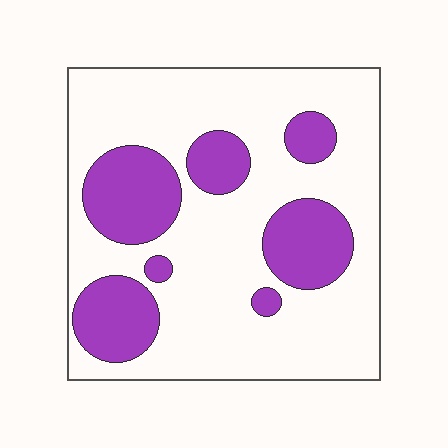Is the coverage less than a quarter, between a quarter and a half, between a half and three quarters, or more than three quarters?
Between a quarter and a half.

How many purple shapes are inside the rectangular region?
7.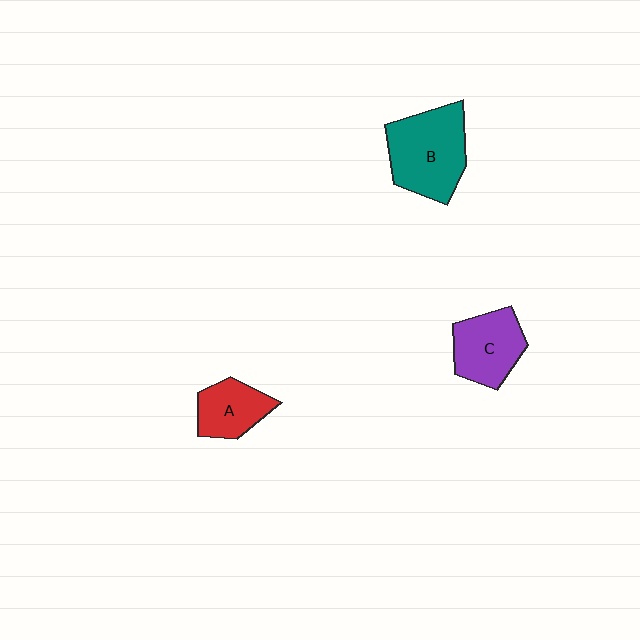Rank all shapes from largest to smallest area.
From largest to smallest: B (teal), C (purple), A (red).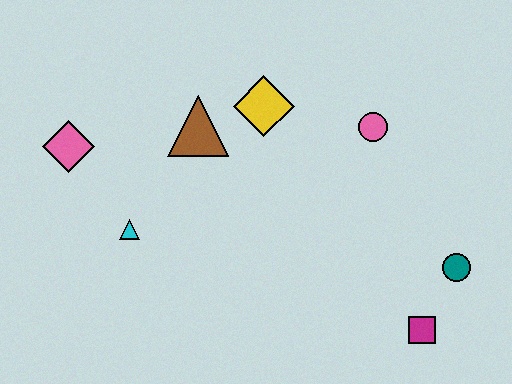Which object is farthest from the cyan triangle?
The teal circle is farthest from the cyan triangle.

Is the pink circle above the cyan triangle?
Yes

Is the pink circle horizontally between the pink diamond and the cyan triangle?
No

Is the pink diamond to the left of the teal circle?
Yes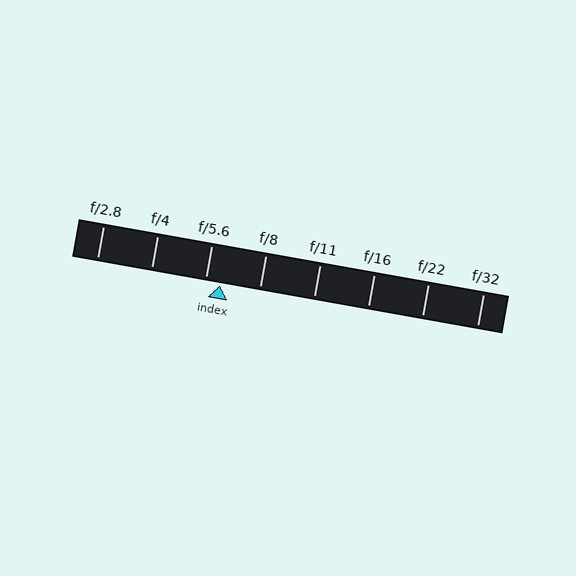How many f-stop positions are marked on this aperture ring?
There are 8 f-stop positions marked.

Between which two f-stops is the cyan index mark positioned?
The index mark is between f/5.6 and f/8.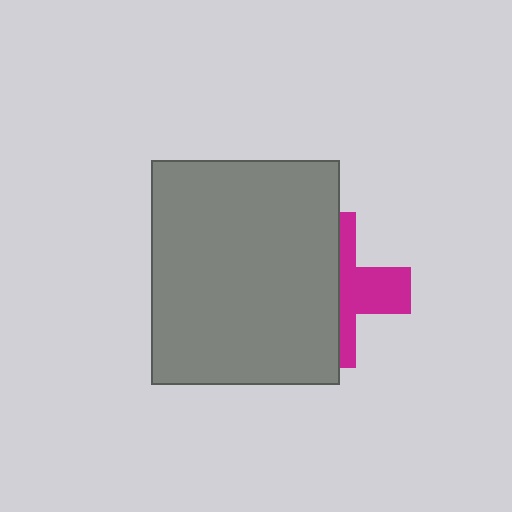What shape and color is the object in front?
The object in front is a gray rectangle.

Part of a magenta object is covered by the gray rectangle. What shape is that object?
It is a cross.